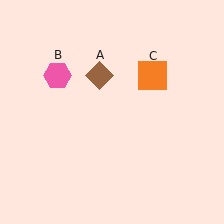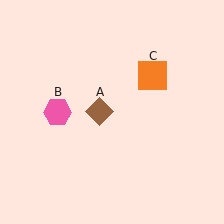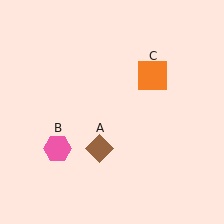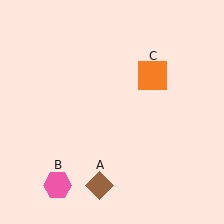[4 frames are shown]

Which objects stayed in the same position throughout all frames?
Orange square (object C) remained stationary.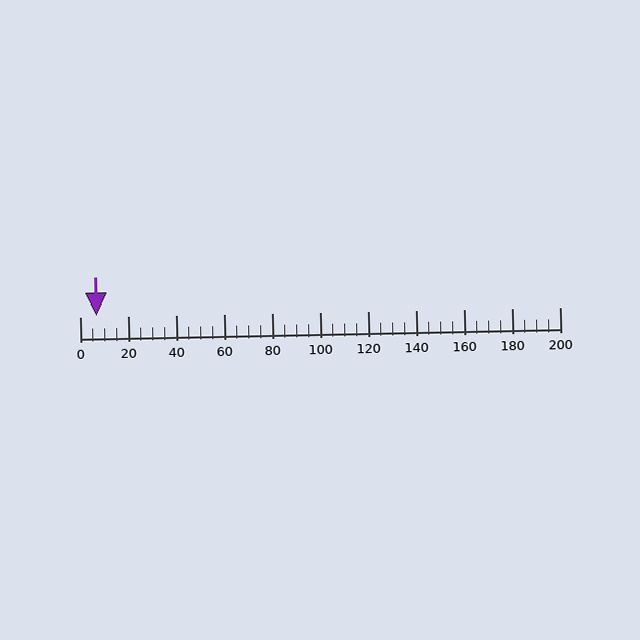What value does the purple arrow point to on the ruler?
The purple arrow points to approximately 7.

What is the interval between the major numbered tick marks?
The major tick marks are spaced 20 units apart.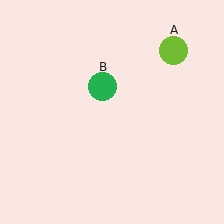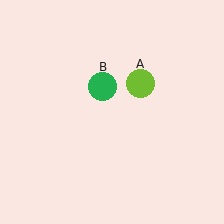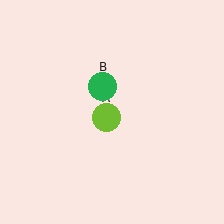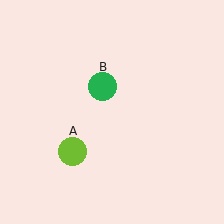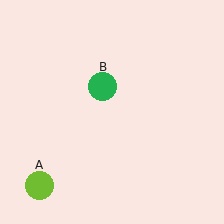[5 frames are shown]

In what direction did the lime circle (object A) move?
The lime circle (object A) moved down and to the left.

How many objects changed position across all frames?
1 object changed position: lime circle (object A).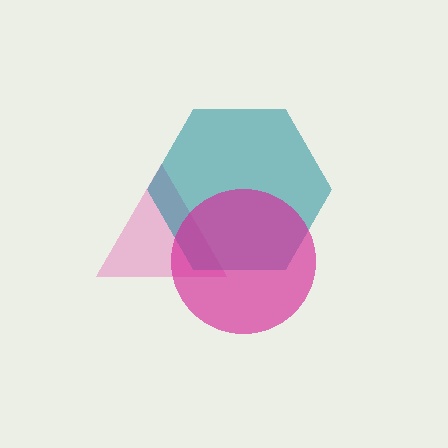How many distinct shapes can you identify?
There are 3 distinct shapes: a pink triangle, a teal hexagon, a magenta circle.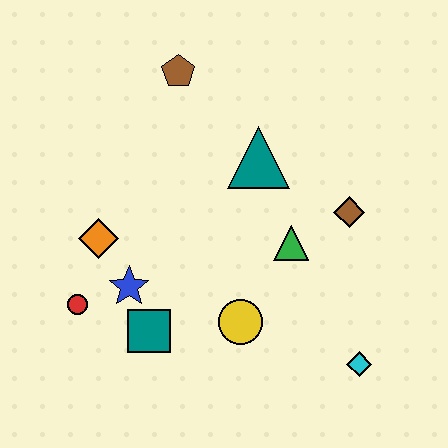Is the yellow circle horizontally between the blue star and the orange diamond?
No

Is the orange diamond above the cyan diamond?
Yes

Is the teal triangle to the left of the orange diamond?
No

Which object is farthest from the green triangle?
The red circle is farthest from the green triangle.